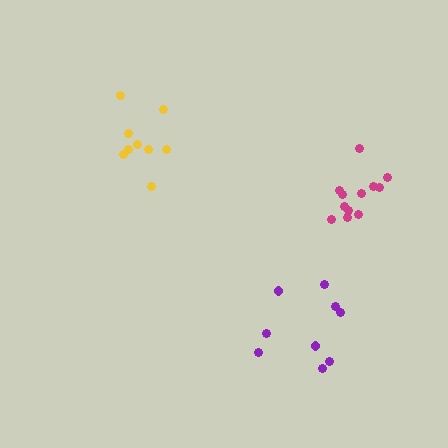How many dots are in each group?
Group 1: 12 dots, Group 2: 9 dots, Group 3: 9 dots (30 total).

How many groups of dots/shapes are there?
There are 3 groups.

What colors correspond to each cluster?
The clusters are colored: magenta, yellow, purple.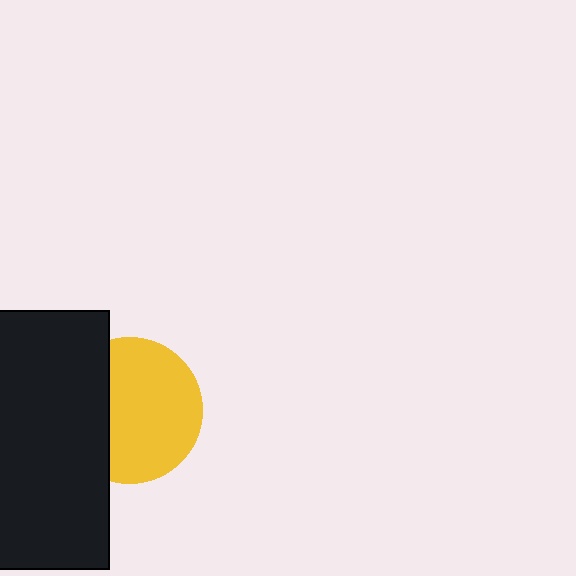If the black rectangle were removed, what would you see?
You would see the complete yellow circle.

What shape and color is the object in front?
The object in front is a black rectangle.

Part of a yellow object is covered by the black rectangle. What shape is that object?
It is a circle.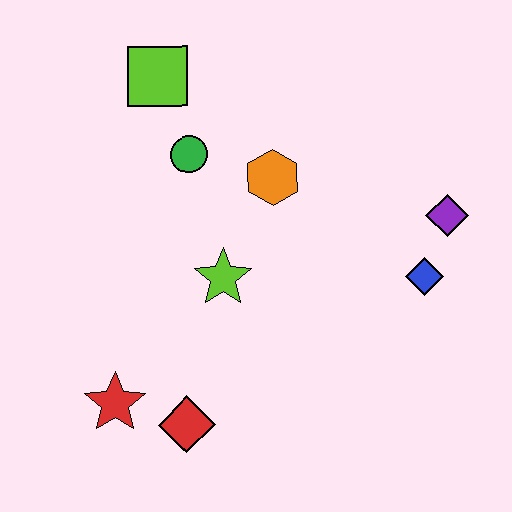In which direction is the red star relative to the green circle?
The red star is below the green circle.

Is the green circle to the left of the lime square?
No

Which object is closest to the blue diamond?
The purple diamond is closest to the blue diamond.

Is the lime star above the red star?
Yes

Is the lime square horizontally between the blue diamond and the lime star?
No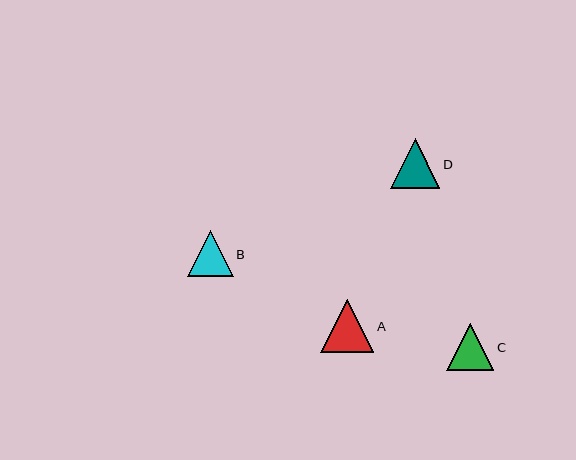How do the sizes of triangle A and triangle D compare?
Triangle A and triangle D are approximately the same size.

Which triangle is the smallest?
Triangle B is the smallest with a size of approximately 46 pixels.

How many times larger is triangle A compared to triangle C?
Triangle A is approximately 1.1 times the size of triangle C.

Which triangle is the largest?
Triangle A is the largest with a size of approximately 53 pixels.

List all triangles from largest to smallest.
From largest to smallest: A, D, C, B.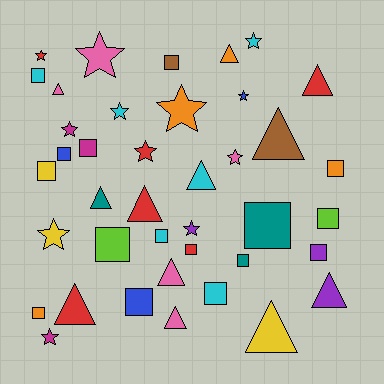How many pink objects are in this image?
There are 5 pink objects.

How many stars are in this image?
There are 12 stars.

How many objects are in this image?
There are 40 objects.